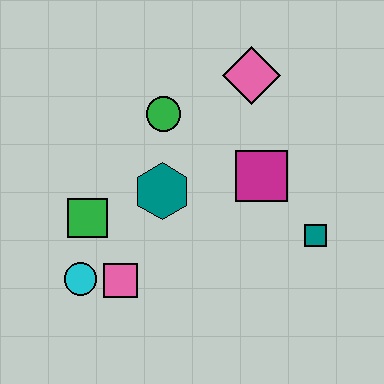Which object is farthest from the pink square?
The pink diamond is farthest from the pink square.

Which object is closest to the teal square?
The magenta square is closest to the teal square.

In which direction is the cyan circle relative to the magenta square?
The cyan circle is to the left of the magenta square.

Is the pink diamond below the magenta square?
No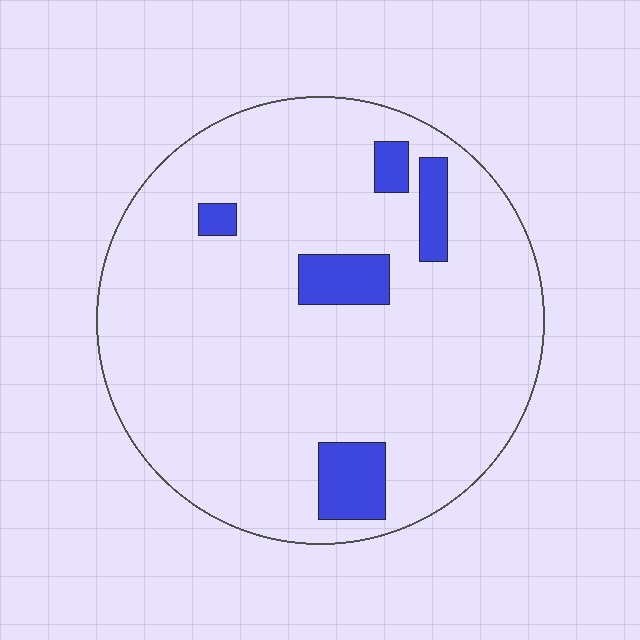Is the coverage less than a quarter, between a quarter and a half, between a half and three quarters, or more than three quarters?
Less than a quarter.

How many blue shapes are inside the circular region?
5.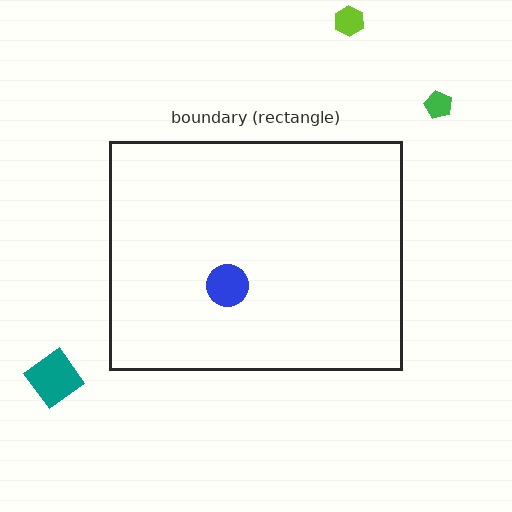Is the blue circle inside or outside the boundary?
Inside.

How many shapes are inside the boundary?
1 inside, 3 outside.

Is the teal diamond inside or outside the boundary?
Outside.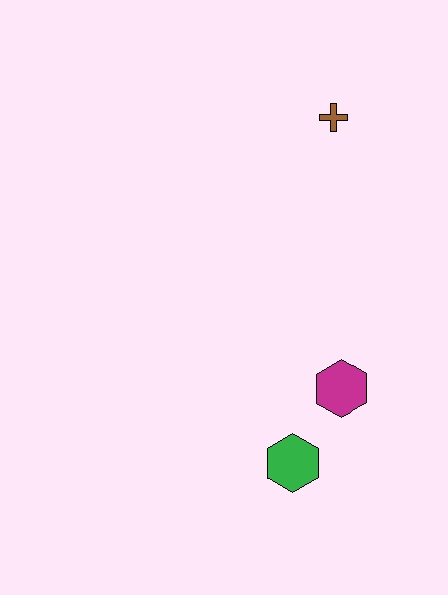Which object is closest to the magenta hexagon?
The green hexagon is closest to the magenta hexagon.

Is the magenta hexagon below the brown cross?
Yes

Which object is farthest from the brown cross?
The green hexagon is farthest from the brown cross.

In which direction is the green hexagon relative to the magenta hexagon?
The green hexagon is below the magenta hexagon.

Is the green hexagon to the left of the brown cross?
Yes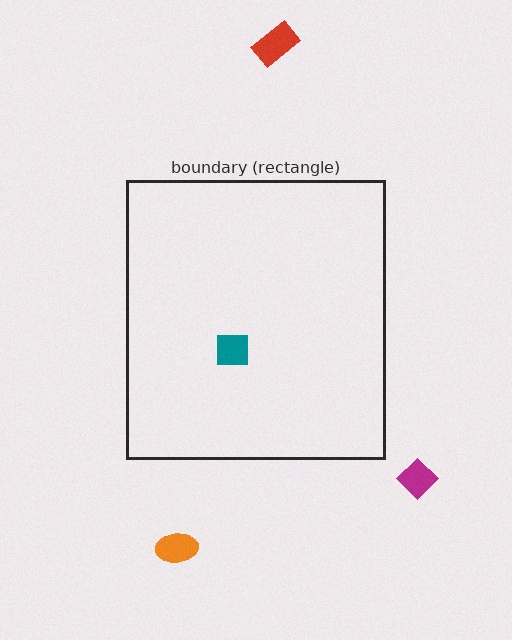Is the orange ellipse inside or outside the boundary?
Outside.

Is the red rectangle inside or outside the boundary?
Outside.